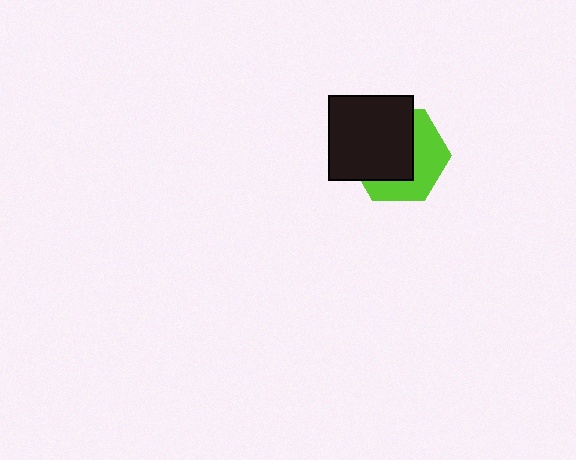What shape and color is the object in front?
The object in front is a black square.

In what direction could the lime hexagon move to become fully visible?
The lime hexagon could move toward the lower-right. That would shift it out from behind the black square entirely.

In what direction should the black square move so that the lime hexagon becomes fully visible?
The black square should move toward the upper-left. That is the shortest direction to clear the overlap and leave the lime hexagon fully visible.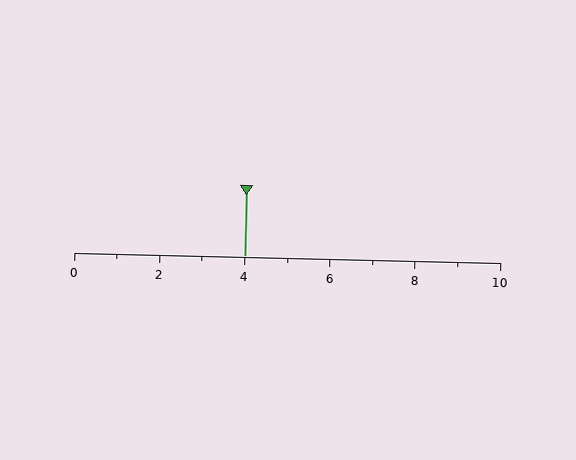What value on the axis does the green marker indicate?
The marker indicates approximately 4.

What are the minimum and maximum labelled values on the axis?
The axis runs from 0 to 10.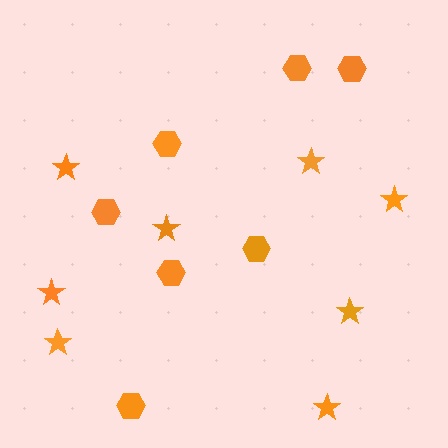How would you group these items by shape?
There are 2 groups: one group of hexagons (7) and one group of stars (8).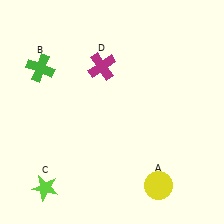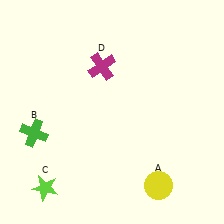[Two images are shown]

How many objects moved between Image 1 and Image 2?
1 object moved between the two images.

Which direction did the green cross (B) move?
The green cross (B) moved down.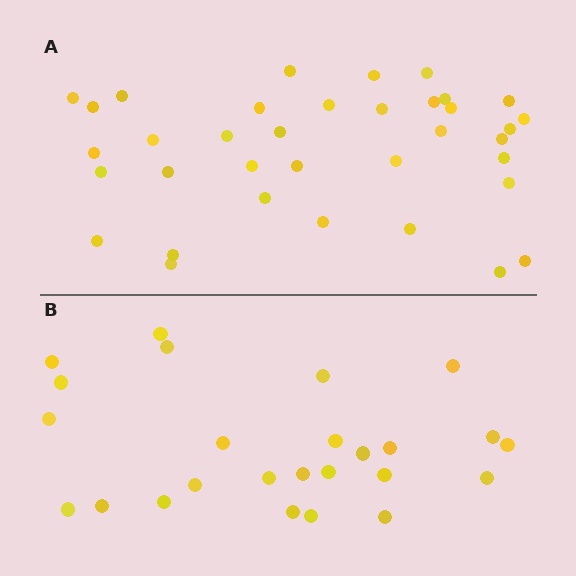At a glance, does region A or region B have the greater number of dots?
Region A (the top region) has more dots.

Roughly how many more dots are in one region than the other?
Region A has roughly 12 or so more dots than region B.